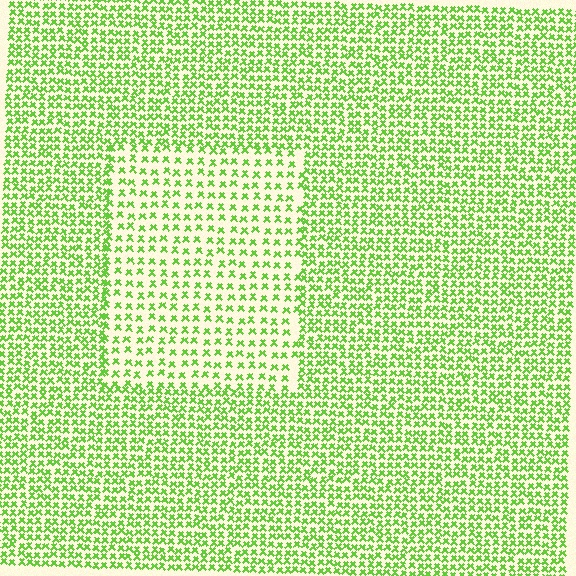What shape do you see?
I see a rectangle.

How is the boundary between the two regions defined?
The boundary is defined by a change in element density (approximately 1.8x ratio). All elements are the same color, size, and shape.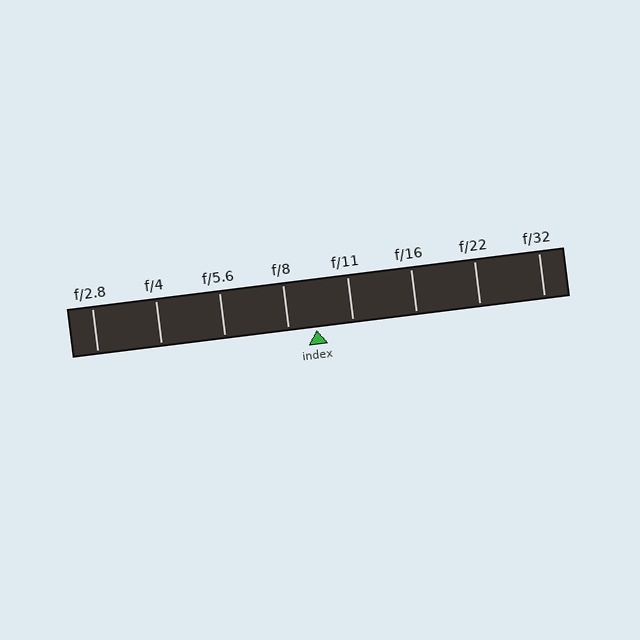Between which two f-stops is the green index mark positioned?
The index mark is between f/8 and f/11.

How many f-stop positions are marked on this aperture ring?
There are 8 f-stop positions marked.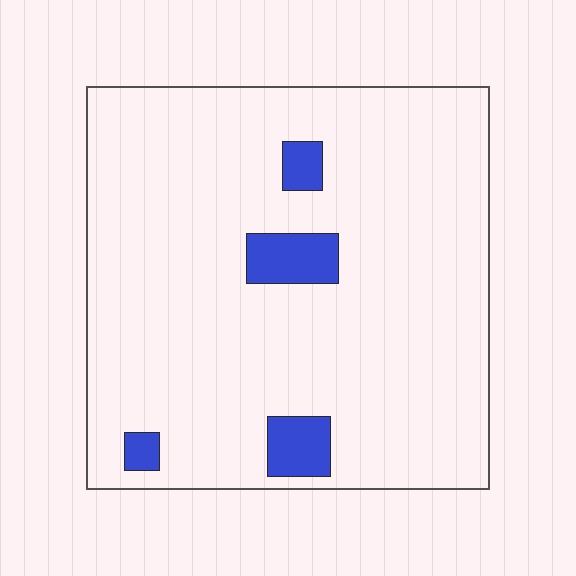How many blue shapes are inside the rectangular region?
4.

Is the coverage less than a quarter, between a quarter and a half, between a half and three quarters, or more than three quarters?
Less than a quarter.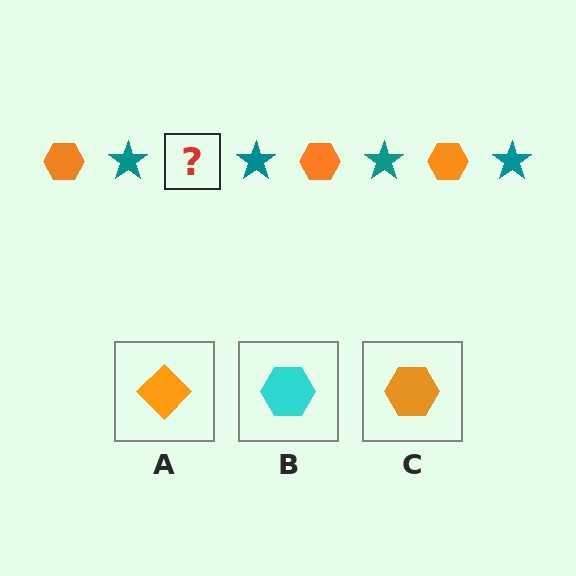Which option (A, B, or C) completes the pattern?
C.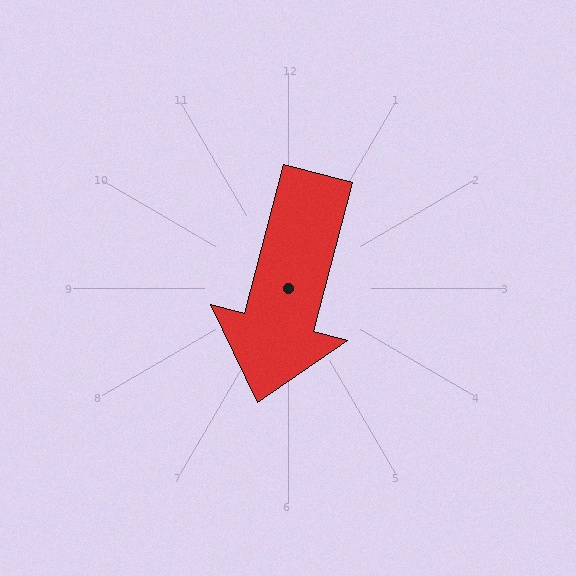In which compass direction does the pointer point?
South.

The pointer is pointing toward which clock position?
Roughly 6 o'clock.